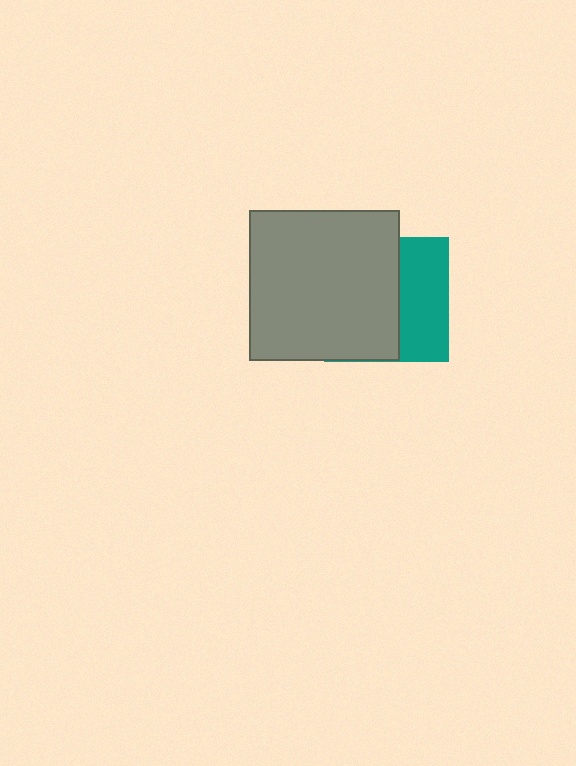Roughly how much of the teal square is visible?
A small part of it is visible (roughly 40%).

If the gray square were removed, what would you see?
You would see the complete teal square.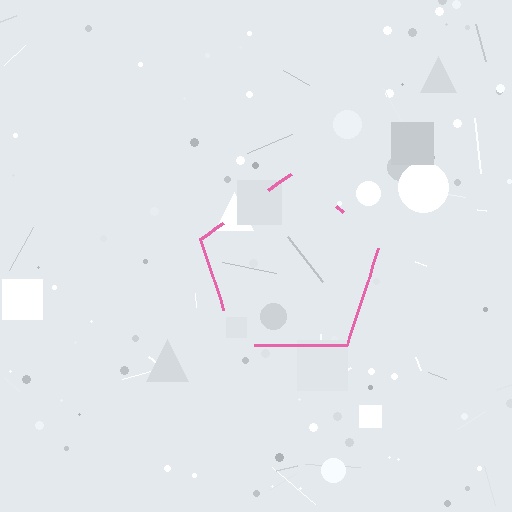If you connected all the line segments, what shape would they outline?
They would outline a pentagon.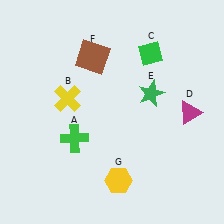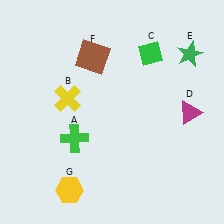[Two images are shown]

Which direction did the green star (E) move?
The green star (E) moved up.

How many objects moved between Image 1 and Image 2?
2 objects moved between the two images.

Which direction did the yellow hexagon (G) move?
The yellow hexagon (G) moved left.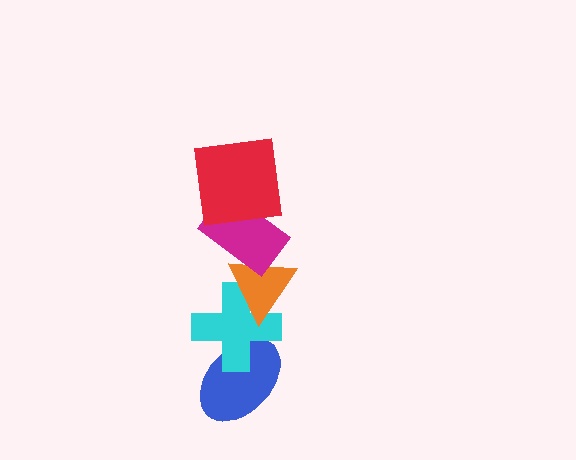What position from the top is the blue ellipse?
The blue ellipse is 5th from the top.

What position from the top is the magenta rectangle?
The magenta rectangle is 2nd from the top.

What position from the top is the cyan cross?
The cyan cross is 4th from the top.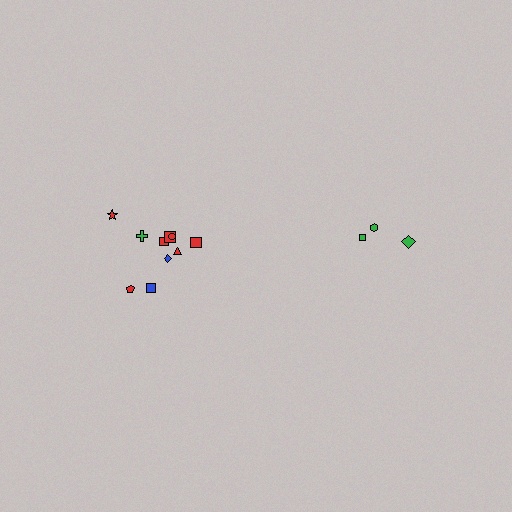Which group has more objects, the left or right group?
The left group.